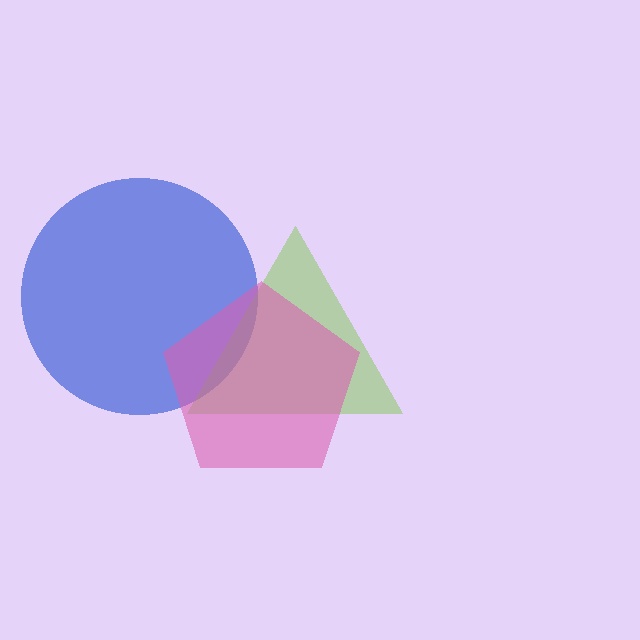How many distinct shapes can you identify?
There are 3 distinct shapes: a blue circle, a lime triangle, a pink pentagon.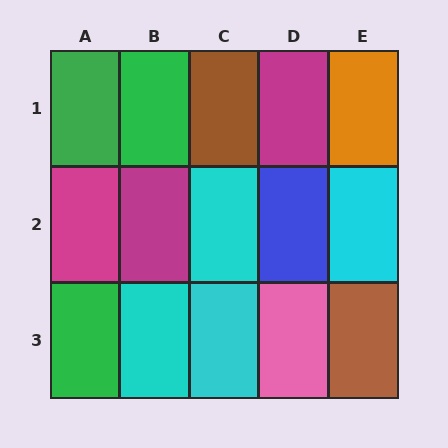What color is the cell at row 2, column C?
Cyan.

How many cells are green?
3 cells are green.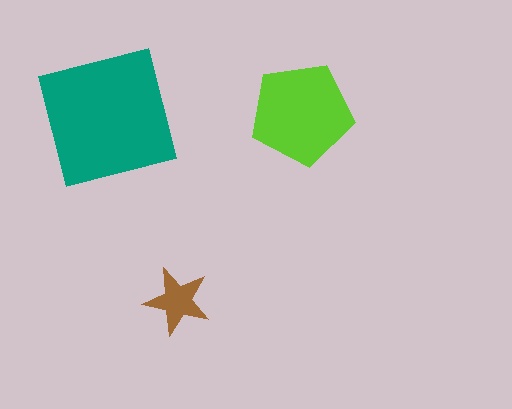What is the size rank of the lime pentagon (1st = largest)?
2nd.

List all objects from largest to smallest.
The teal square, the lime pentagon, the brown star.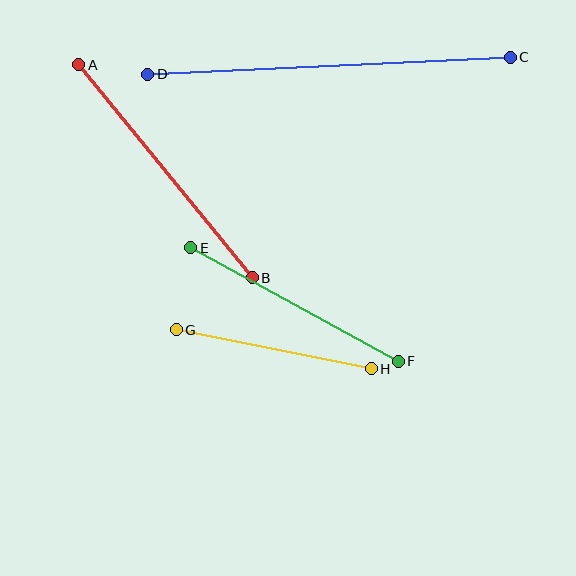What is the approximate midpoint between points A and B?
The midpoint is at approximately (165, 171) pixels.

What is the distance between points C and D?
The distance is approximately 363 pixels.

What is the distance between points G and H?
The distance is approximately 199 pixels.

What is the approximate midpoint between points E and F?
The midpoint is at approximately (295, 305) pixels.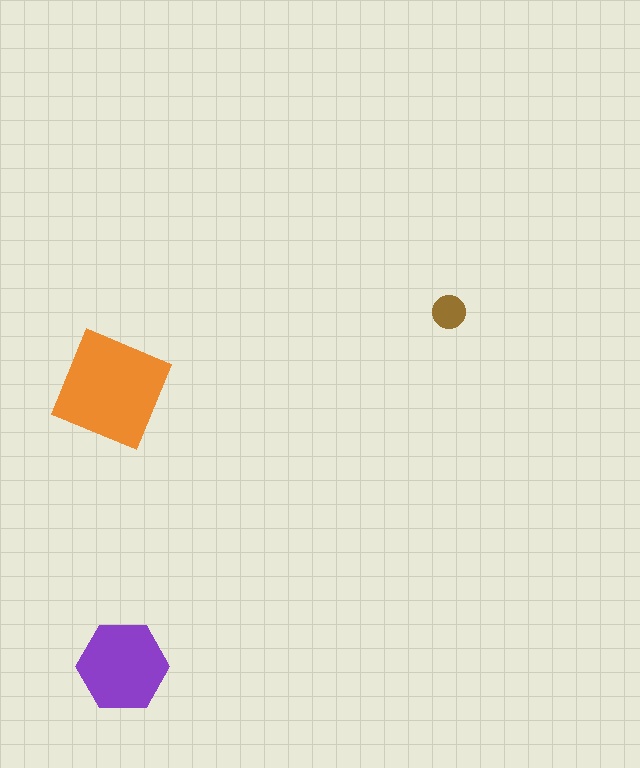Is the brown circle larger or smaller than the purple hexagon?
Smaller.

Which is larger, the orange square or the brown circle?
The orange square.